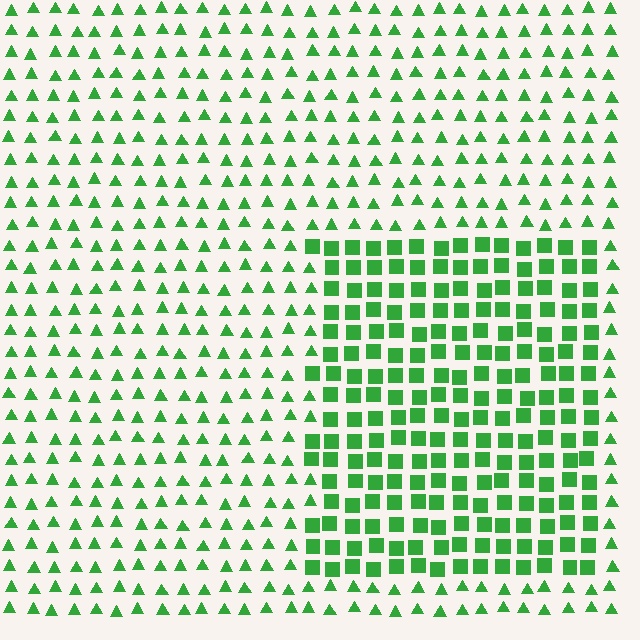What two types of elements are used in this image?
The image uses squares inside the rectangle region and triangles outside it.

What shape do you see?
I see a rectangle.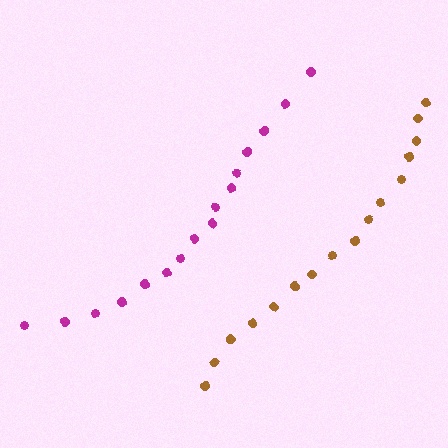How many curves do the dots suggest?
There are 2 distinct paths.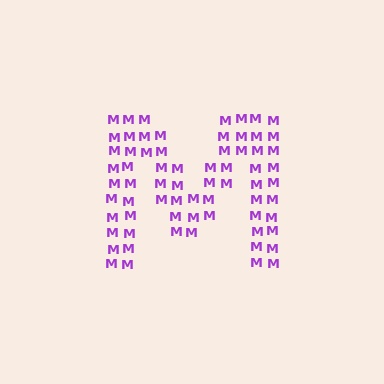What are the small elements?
The small elements are letter M's.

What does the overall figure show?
The overall figure shows the letter M.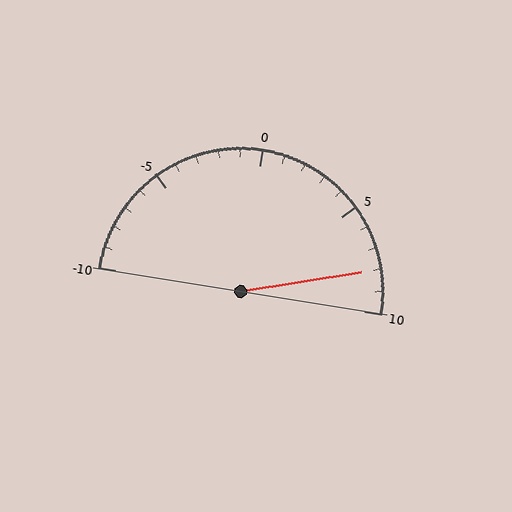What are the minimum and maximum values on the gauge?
The gauge ranges from -10 to 10.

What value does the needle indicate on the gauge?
The needle indicates approximately 8.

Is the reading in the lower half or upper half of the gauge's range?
The reading is in the upper half of the range (-10 to 10).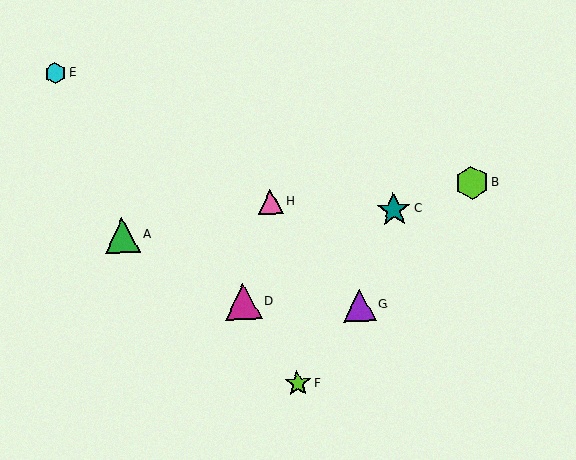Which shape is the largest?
The magenta triangle (labeled D) is the largest.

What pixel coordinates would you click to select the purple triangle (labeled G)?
Click at (360, 305) to select the purple triangle G.